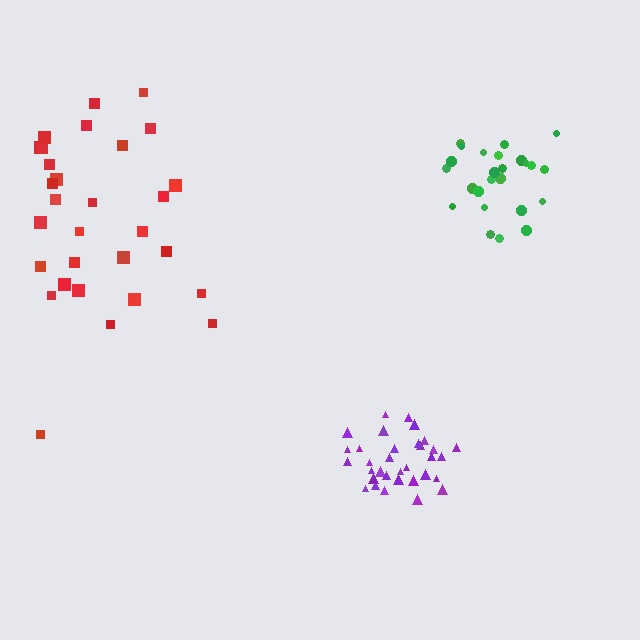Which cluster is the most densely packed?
Purple.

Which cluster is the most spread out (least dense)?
Red.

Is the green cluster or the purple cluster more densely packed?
Purple.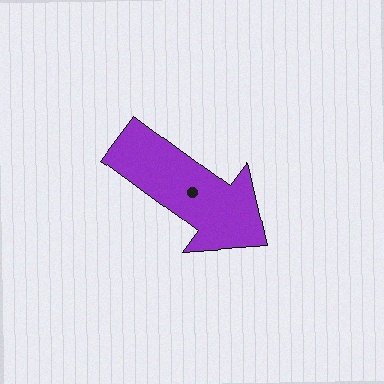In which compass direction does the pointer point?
Southeast.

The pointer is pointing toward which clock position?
Roughly 4 o'clock.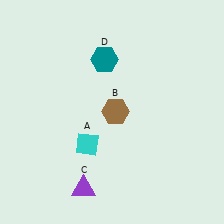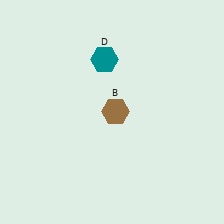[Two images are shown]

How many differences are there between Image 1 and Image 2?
There are 2 differences between the two images.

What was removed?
The purple triangle (C), the cyan diamond (A) were removed in Image 2.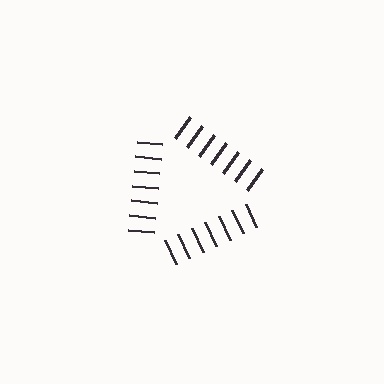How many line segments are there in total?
21 — 7 along each of the 3 edges.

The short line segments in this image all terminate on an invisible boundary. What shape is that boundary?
An illusory triangle — the line segments terminate on its edges but no continuous stroke is drawn.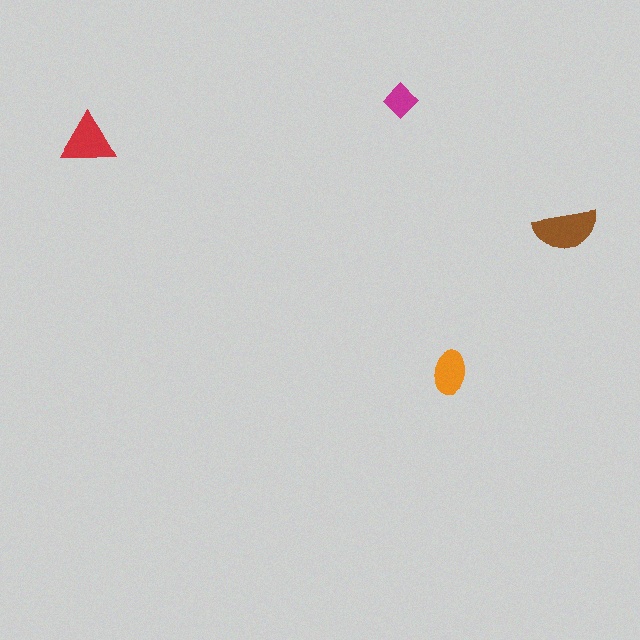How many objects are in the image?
There are 4 objects in the image.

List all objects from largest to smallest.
The brown semicircle, the red triangle, the orange ellipse, the magenta diamond.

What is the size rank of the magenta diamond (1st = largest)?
4th.